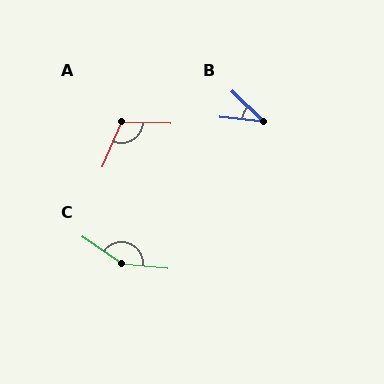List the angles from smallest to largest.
B (38°), A (112°), C (152°).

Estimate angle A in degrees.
Approximately 112 degrees.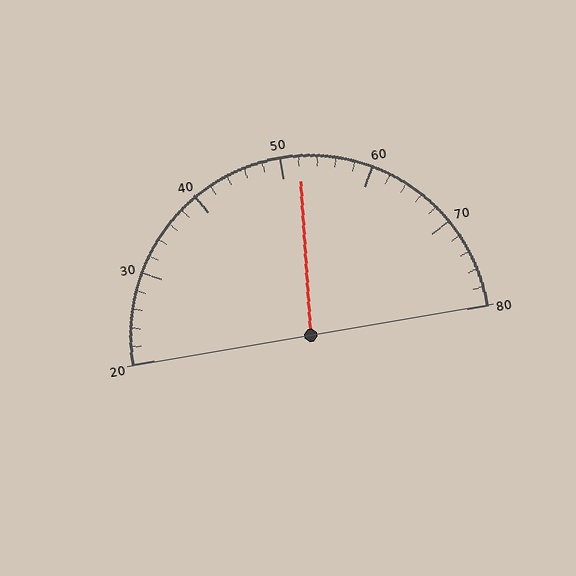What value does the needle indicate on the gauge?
The needle indicates approximately 52.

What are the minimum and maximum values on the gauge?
The gauge ranges from 20 to 80.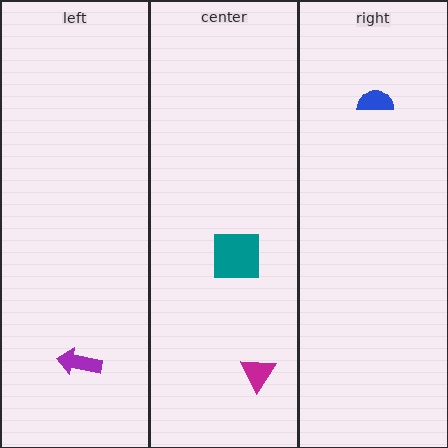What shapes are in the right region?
The blue semicircle.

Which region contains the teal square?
The center region.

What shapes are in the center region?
The teal square, the magenta triangle.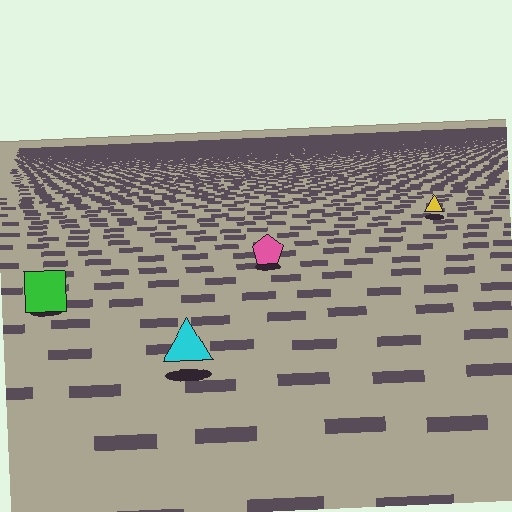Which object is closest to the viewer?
The cyan triangle is closest. The texture marks near it are larger and more spread out.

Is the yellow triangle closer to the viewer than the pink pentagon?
No. The pink pentagon is closer — you can tell from the texture gradient: the ground texture is coarser near it.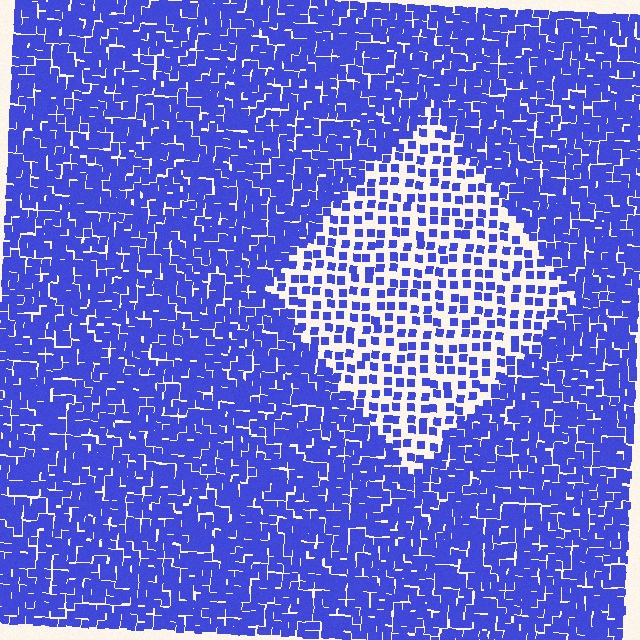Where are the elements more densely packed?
The elements are more densely packed outside the diamond boundary.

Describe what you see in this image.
The image contains small blue elements arranged at two different densities. A diamond-shaped region is visible where the elements are less densely packed than the surrounding area.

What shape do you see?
I see a diamond.